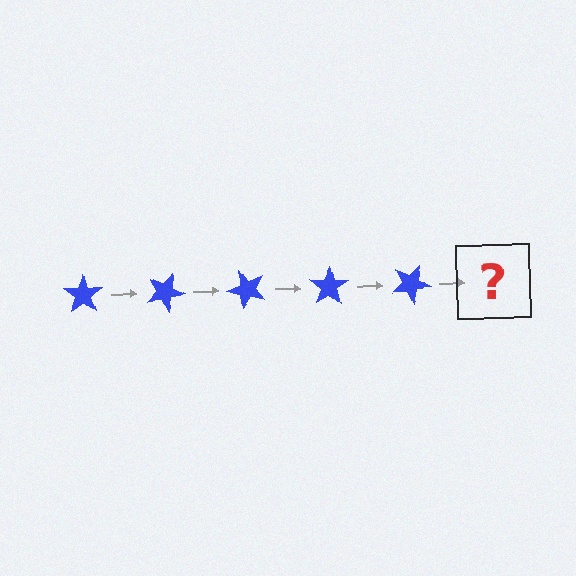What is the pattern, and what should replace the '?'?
The pattern is that the star rotates 25 degrees each step. The '?' should be a blue star rotated 125 degrees.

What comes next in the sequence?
The next element should be a blue star rotated 125 degrees.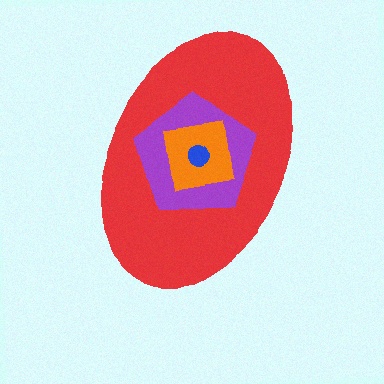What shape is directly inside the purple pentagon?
The orange square.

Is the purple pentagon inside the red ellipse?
Yes.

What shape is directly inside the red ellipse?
The purple pentagon.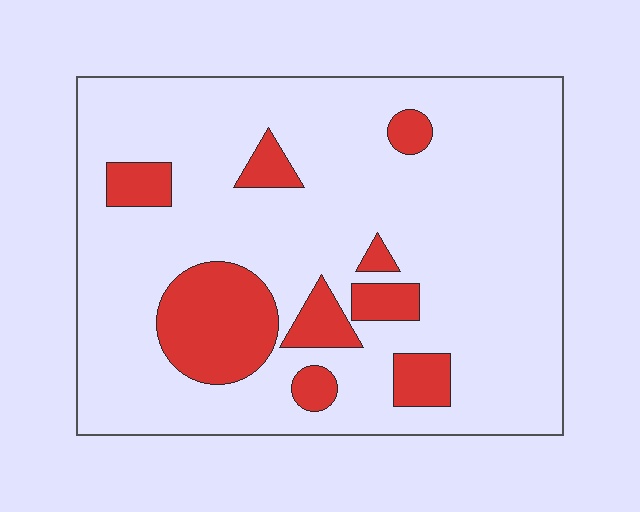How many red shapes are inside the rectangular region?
9.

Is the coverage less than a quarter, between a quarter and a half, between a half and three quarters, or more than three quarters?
Less than a quarter.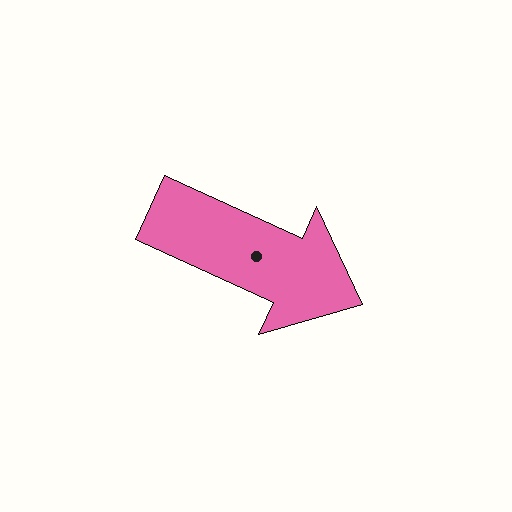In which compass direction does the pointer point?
Southeast.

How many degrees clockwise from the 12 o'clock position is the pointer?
Approximately 114 degrees.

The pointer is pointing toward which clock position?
Roughly 4 o'clock.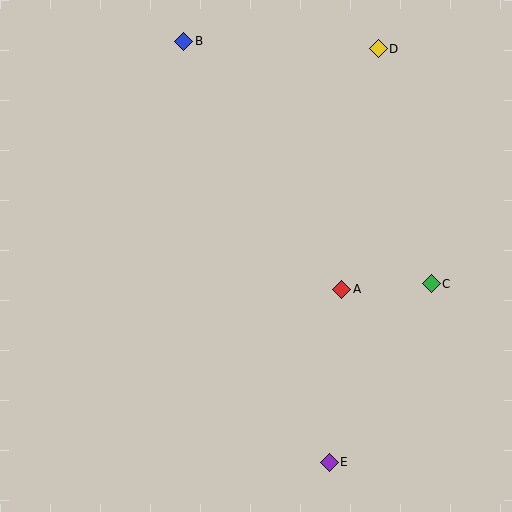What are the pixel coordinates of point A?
Point A is at (342, 289).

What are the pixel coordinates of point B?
Point B is at (184, 41).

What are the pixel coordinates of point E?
Point E is at (329, 462).